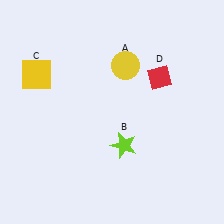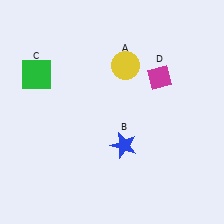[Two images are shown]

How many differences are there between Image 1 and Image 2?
There are 3 differences between the two images.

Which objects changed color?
B changed from lime to blue. C changed from yellow to green. D changed from red to magenta.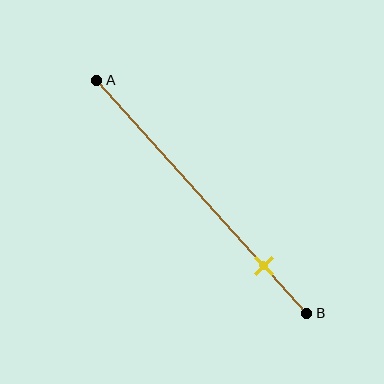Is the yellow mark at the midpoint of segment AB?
No, the mark is at about 80% from A, not at the 50% midpoint.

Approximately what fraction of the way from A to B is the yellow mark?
The yellow mark is approximately 80% of the way from A to B.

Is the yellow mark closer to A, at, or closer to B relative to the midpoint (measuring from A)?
The yellow mark is closer to point B than the midpoint of segment AB.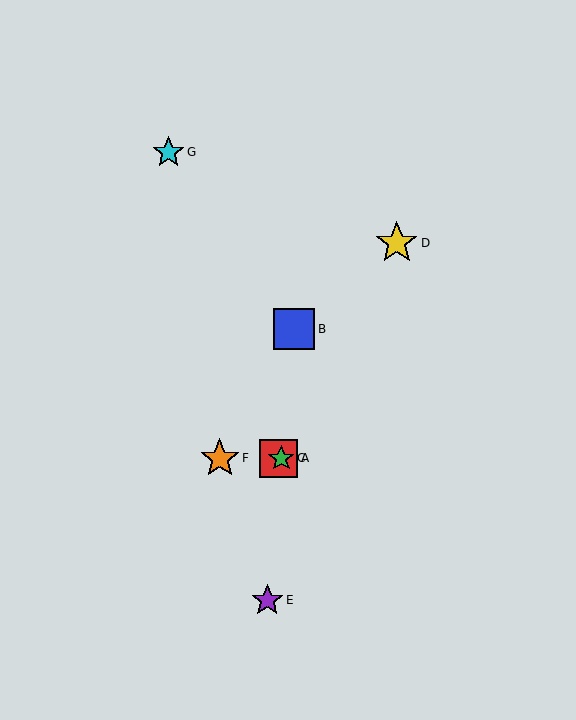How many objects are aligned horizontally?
3 objects (A, C, F) are aligned horizontally.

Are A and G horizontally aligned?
No, A is at y≈458 and G is at y≈152.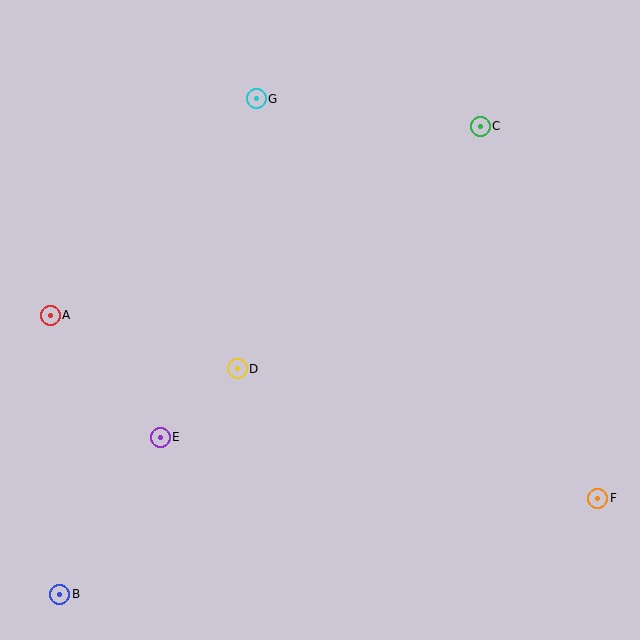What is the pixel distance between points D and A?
The distance between D and A is 194 pixels.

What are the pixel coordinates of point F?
Point F is at (598, 498).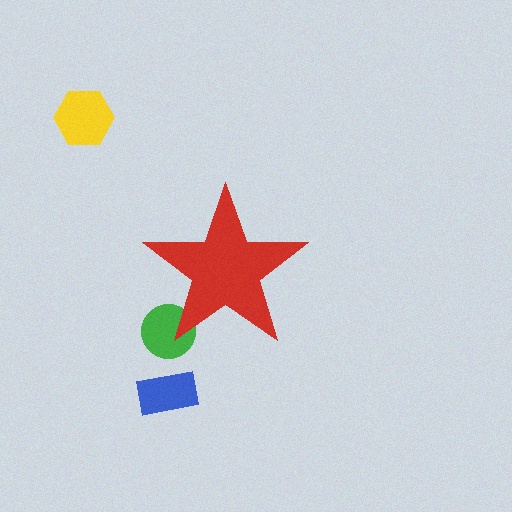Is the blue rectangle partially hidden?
No, the blue rectangle is fully visible.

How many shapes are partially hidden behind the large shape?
1 shape is partially hidden.